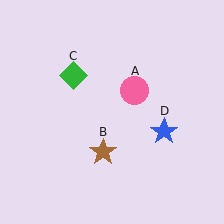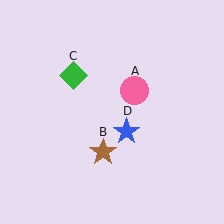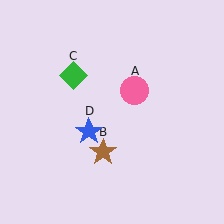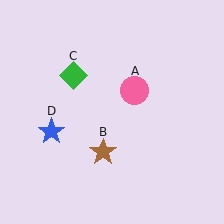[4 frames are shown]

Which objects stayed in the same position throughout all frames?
Pink circle (object A) and brown star (object B) and green diamond (object C) remained stationary.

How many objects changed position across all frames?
1 object changed position: blue star (object D).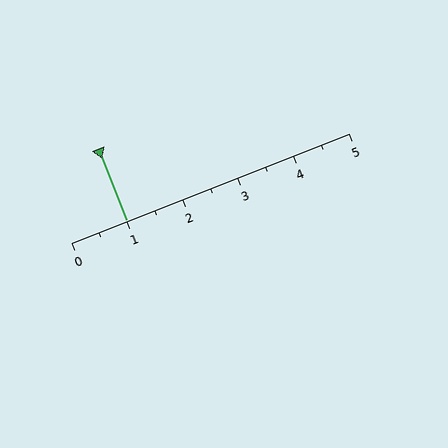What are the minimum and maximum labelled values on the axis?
The axis runs from 0 to 5.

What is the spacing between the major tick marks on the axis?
The major ticks are spaced 1 apart.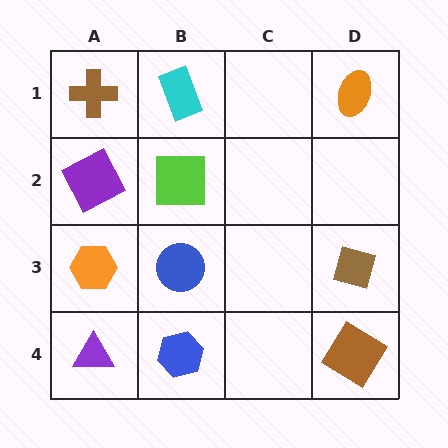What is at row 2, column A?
A purple square.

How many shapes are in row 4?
3 shapes.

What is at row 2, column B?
A lime square.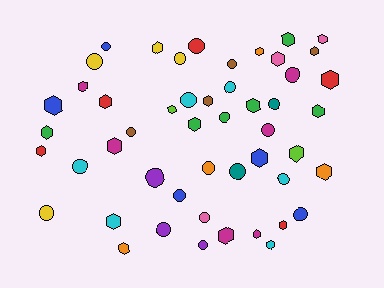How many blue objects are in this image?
There are 5 blue objects.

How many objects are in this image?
There are 50 objects.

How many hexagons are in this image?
There are 27 hexagons.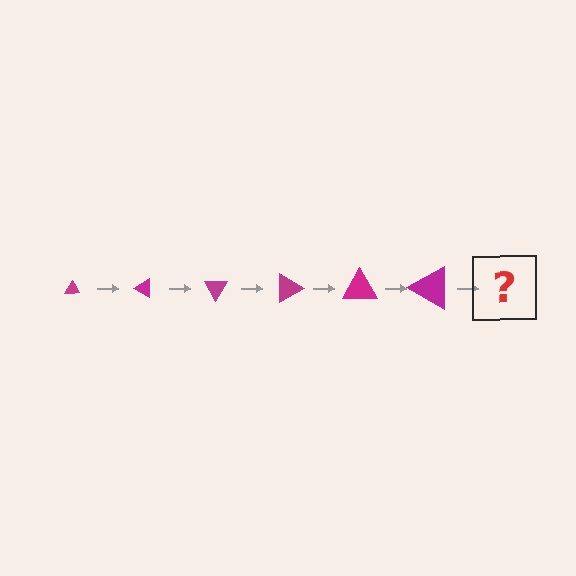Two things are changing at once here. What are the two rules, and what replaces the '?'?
The two rules are that the triangle grows larger each step and it rotates 30 degrees each step. The '?' should be a triangle, larger than the previous one and rotated 180 degrees from the start.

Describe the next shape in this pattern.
It should be a triangle, larger than the previous one and rotated 180 degrees from the start.